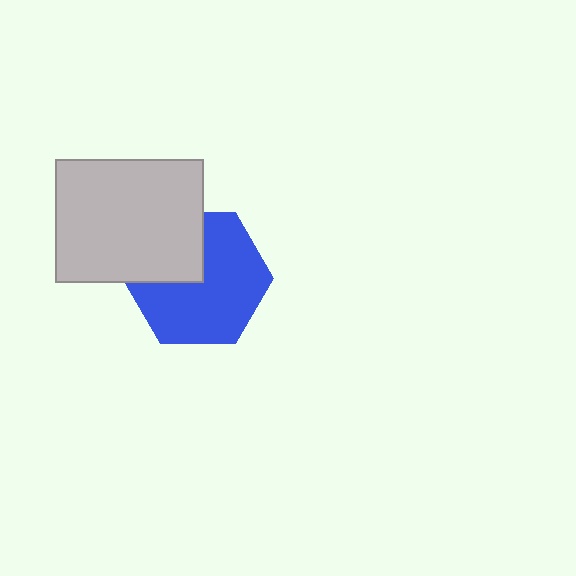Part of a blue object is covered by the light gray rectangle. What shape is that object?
It is a hexagon.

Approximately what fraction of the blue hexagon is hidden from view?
Roughly 30% of the blue hexagon is hidden behind the light gray rectangle.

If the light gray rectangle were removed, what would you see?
You would see the complete blue hexagon.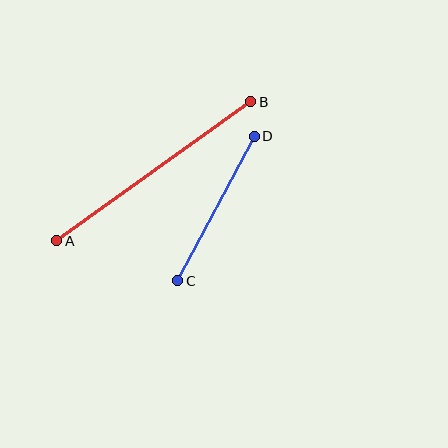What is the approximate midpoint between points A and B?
The midpoint is at approximately (154, 171) pixels.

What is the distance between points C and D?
The distance is approximately 164 pixels.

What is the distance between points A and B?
The distance is approximately 239 pixels.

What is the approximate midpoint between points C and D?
The midpoint is at approximately (216, 208) pixels.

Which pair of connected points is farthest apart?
Points A and B are farthest apart.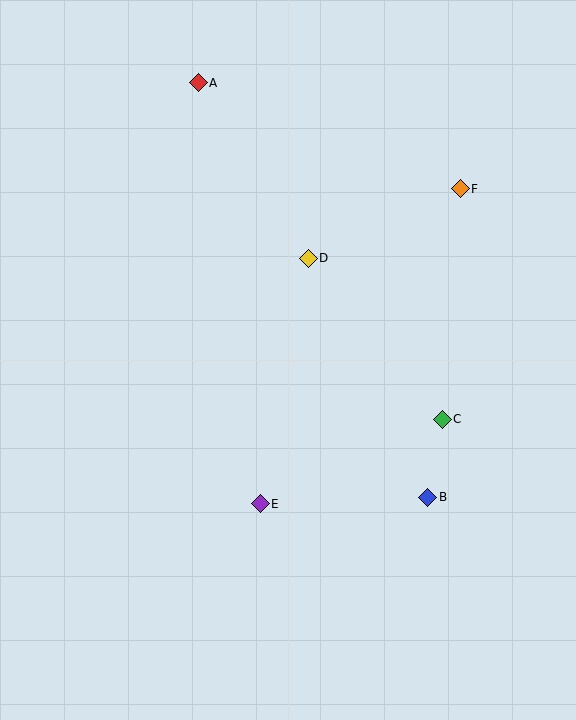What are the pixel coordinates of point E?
Point E is at (260, 504).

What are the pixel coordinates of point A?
Point A is at (198, 83).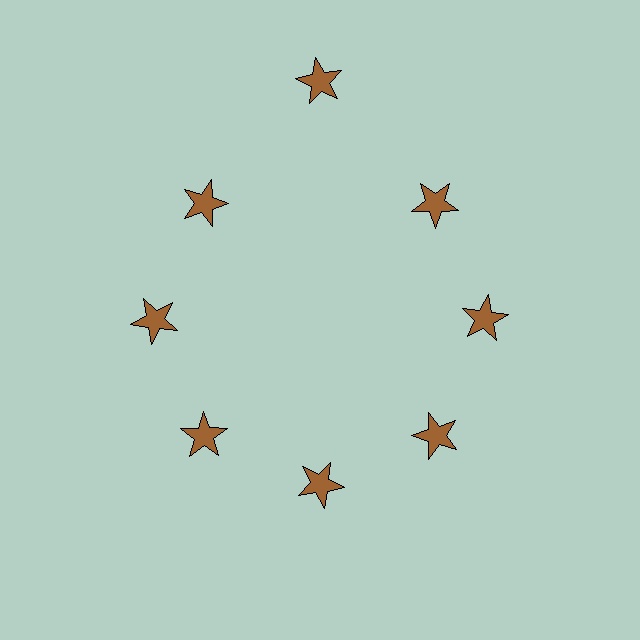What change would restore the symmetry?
The symmetry would be restored by moving it inward, back onto the ring so that all 8 stars sit at equal angles and equal distance from the center.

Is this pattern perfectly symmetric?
No. The 8 brown stars are arranged in a ring, but one element near the 12 o'clock position is pushed outward from the center, breaking the 8-fold rotational symmetry.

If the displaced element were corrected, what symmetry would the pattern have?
It would have 8-fold rotational symmetry — the pattern would map onto itself every 45 degrees.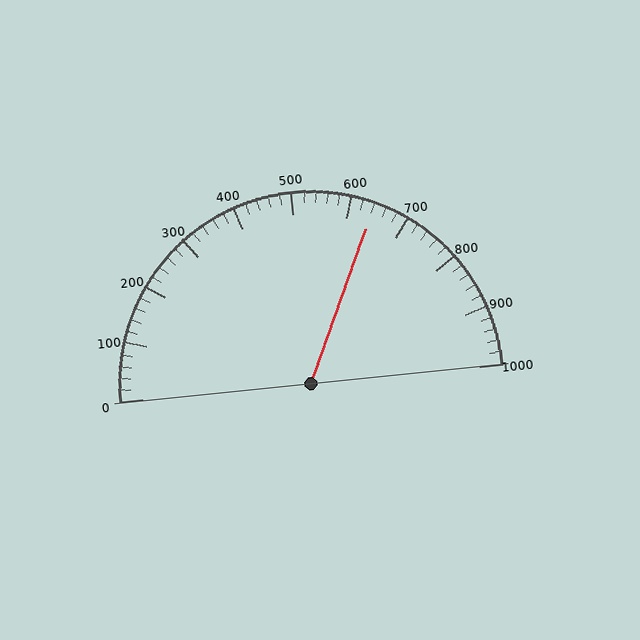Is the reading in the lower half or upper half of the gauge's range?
The reading is in the upper half of the range (0 to 1000).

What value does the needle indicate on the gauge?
The needle indicates approximately 640.